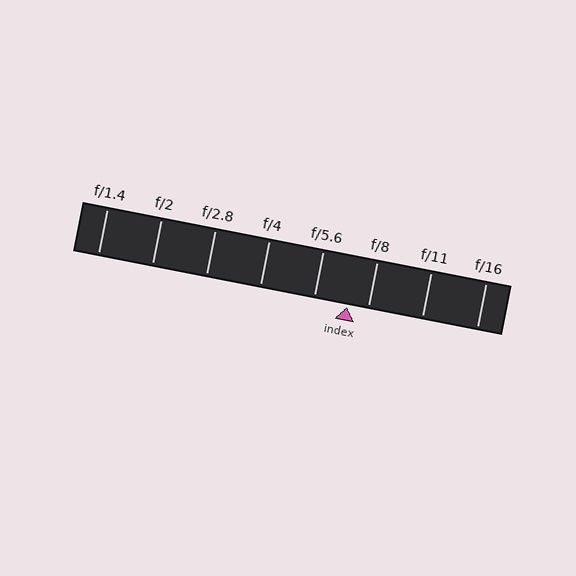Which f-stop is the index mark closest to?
The index mark is closest to f/8.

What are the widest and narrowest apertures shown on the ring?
The widest aperture shown is f/1.4 and the narrowest is f/16.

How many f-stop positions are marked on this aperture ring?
There are 8 f-stop positions marked.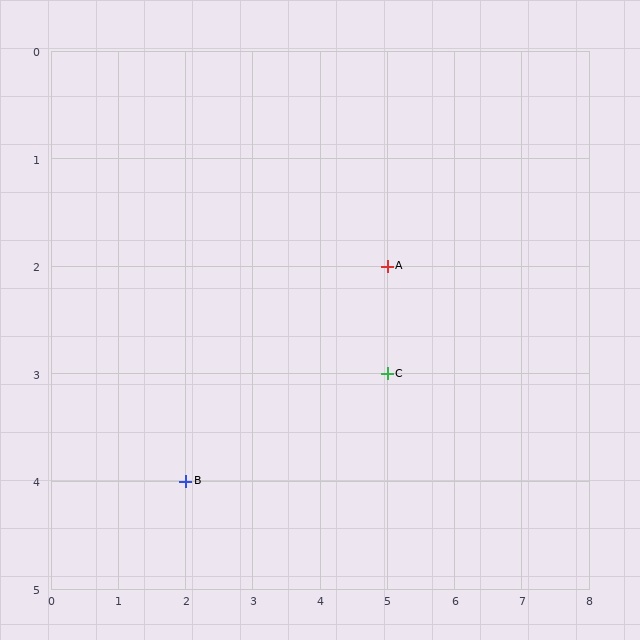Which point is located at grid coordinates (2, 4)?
Point B is at (2, 4).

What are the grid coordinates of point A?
Point A is at grid coordinates (5, 2).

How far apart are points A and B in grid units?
Points A and B are 3 columns and 2 rows apart (about 3.6 grid units diagonally).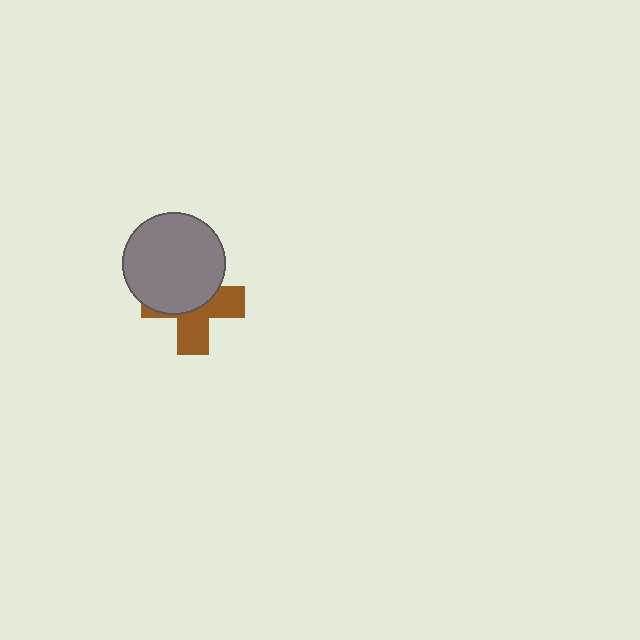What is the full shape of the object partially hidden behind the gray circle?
The partially hidden object is a brown cross.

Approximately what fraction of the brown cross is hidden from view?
Roughly 52% of the brown cross is hidden behind the gray circle.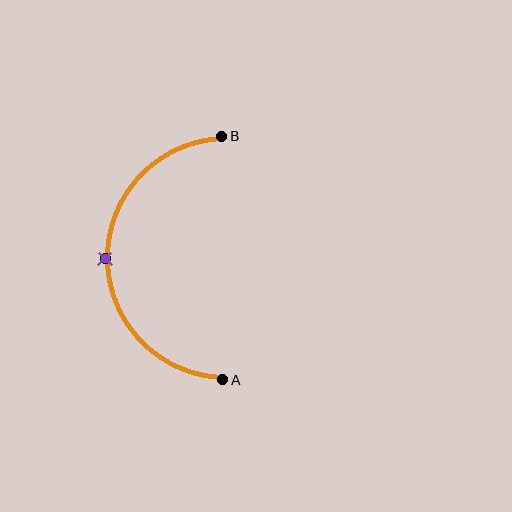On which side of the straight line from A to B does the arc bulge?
The arc bulges to the left of the straight line connecting A and B.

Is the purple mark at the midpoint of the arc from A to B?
Yes. The purple mark lies on the arc at equal arc-length from both A and B — it is the arc midpoint.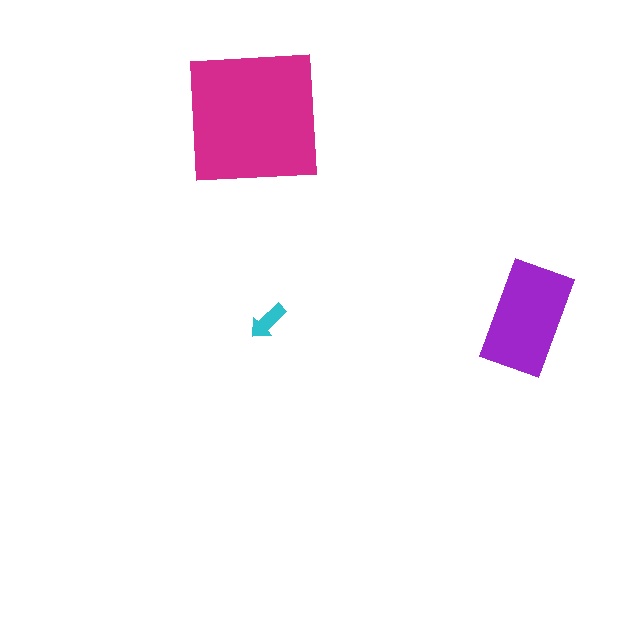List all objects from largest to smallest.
The magenta square, the purple rectangle, the cyan arrow.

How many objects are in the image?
There are 3 objects in the image.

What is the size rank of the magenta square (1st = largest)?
1st.